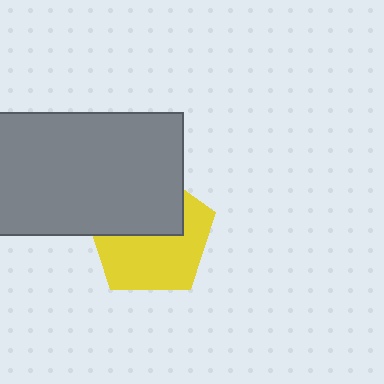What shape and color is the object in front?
The object in front is a gray rectangle.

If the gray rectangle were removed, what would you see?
You would see the complete yellow pentagon.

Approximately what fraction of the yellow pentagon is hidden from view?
Roughly 44% of the yellow pentagon is hidden behind the gray rectangle.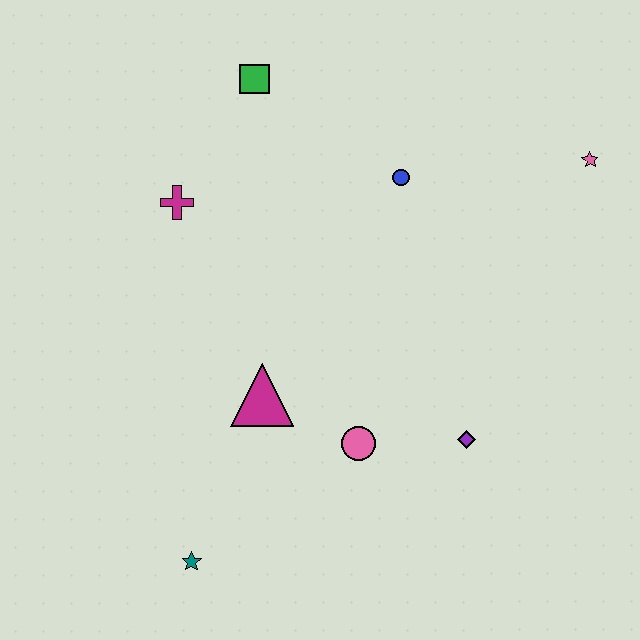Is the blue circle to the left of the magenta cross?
No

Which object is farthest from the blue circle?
The teal star is farthest from the blue circle.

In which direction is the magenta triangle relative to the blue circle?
The magenta triangle is below the blue circle.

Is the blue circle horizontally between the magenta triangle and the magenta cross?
No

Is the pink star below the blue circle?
No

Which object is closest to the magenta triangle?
The pink circle is closest to the magenta triangle.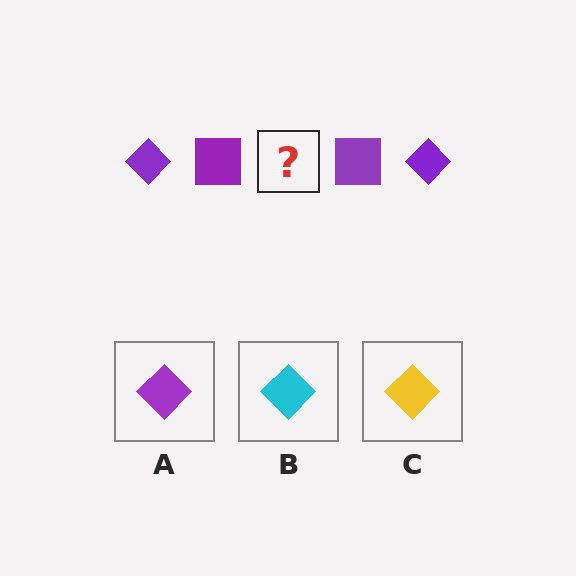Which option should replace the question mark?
Option A.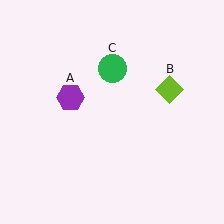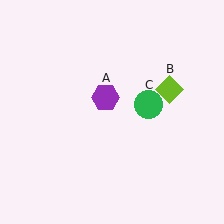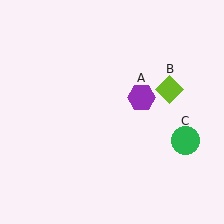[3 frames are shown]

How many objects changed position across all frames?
2 objects changed position: purple hexagon (object A), green circle (object C).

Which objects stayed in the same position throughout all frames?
Lime diamond (object B) remained stationary.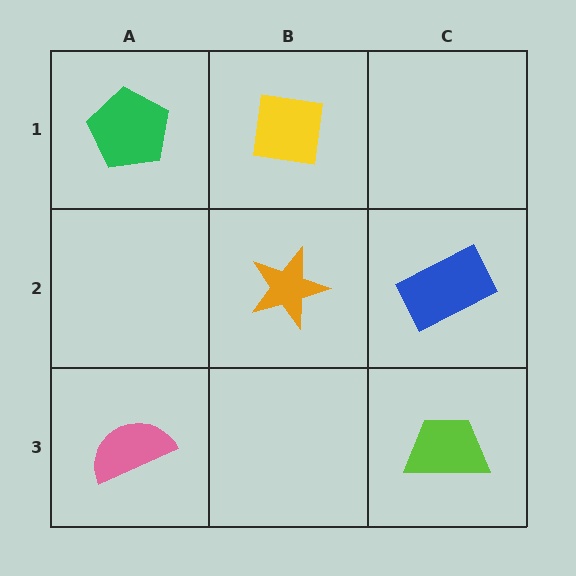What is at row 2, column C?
A blue rectangle.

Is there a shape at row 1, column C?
No, that cell is empty.